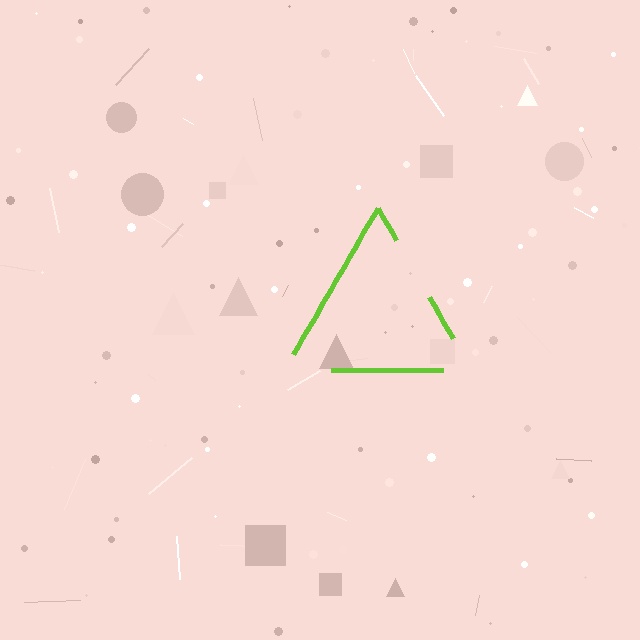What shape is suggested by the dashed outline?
The dashed outline suggests a triangle.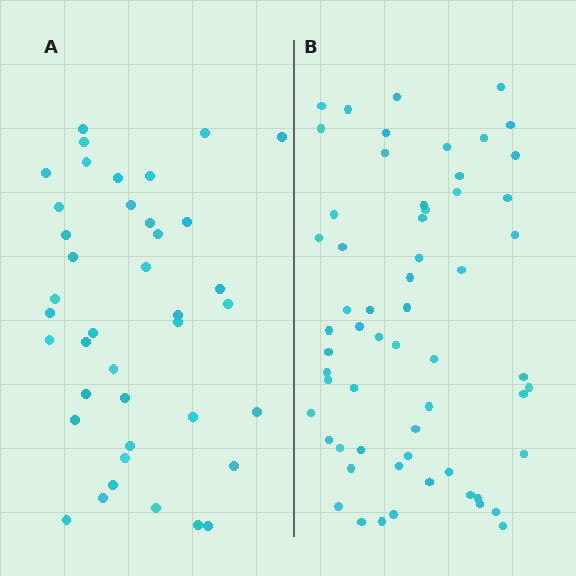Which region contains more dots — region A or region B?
Region B (the right region) has more dots.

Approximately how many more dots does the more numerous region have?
Region B has approximately 20 more dots than region A.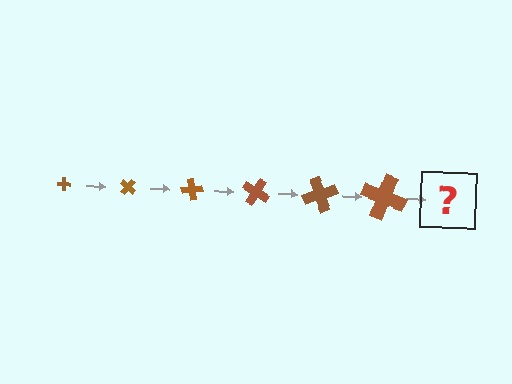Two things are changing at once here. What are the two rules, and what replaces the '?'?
The two rules are that the cross grows larger each step and it rotates 40 degrees each step. The '?' should be a cross, larger than the previous one and rotated 240 degrees from the start.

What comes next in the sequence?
The next element should be a cross, larger than the previous one and rotated 240 degrees from the start.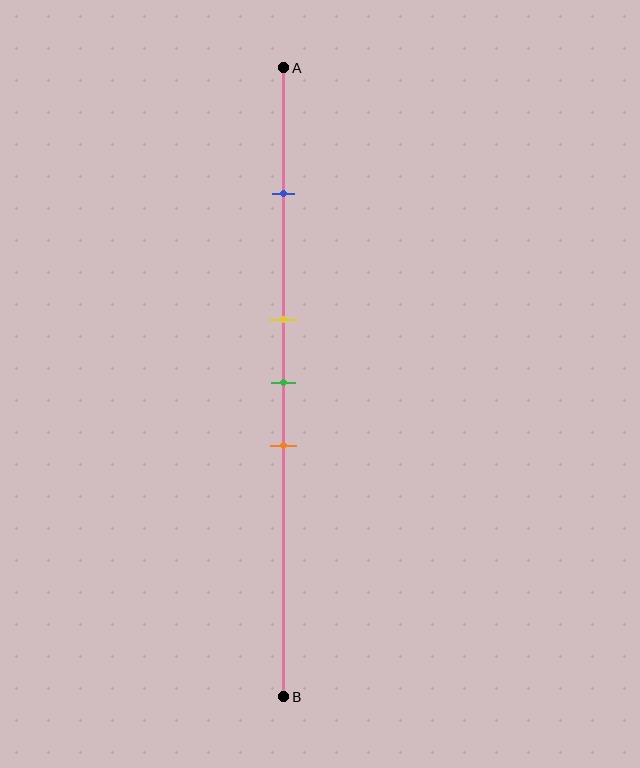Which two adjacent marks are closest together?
The yellow and green marks are the closest adjacent pair.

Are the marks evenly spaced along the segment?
No, the marks are not evenly spaced.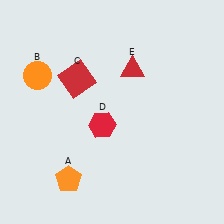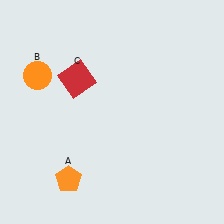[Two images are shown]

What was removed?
The red hexagon (D), the red triangle (E) were removed in Image 2.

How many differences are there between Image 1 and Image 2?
There are 2 differences between the two images.